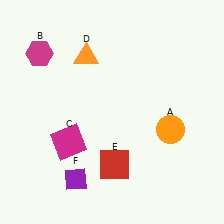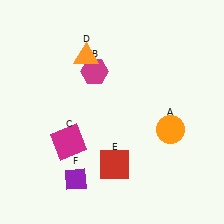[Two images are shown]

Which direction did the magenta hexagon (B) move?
The magenta hexagon (B) moved right.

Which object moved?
The magenta hexagon (B) moved right.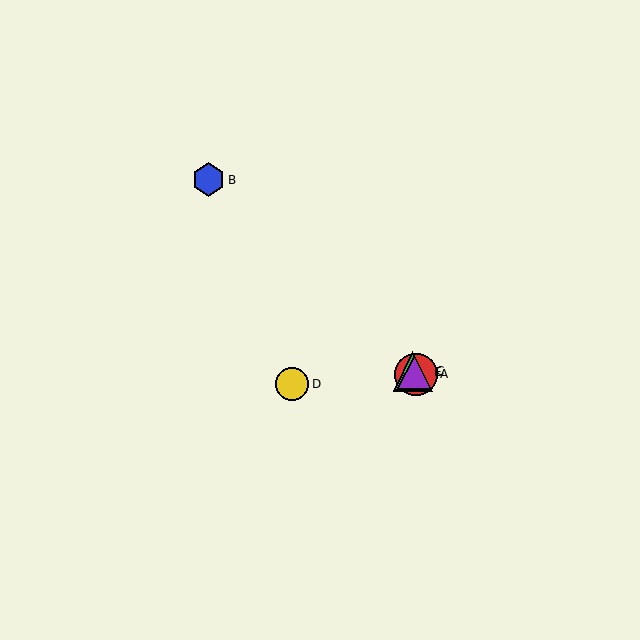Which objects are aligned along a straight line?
Objects A, B, C, E are aligned along a straight line.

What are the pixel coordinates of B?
Object B is at (208, 180).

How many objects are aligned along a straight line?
4 objects (A, B, C, E) are aligned along a straight line.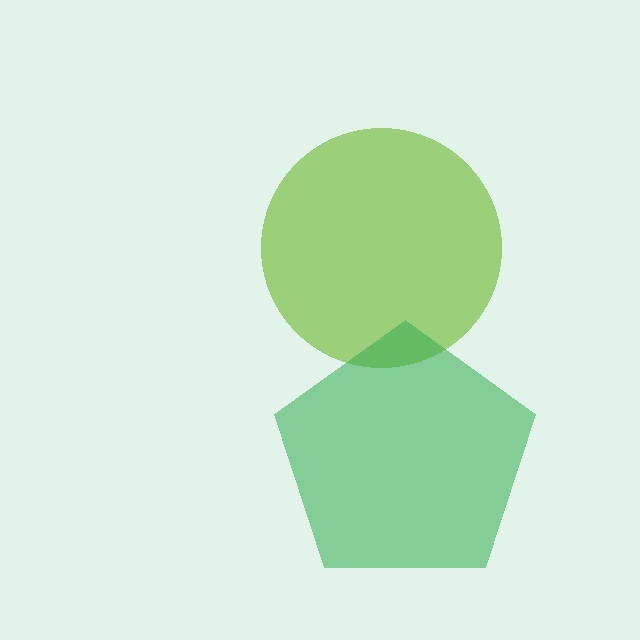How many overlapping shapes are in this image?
There are 2 overlapping shapes in the image.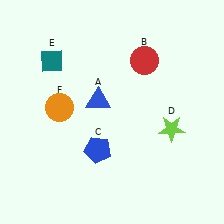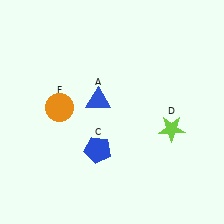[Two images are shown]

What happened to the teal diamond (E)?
The teal diamond (E) was removed in Image 2. It was in the top-left area of Image 1.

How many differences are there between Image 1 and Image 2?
There are 2 differences between the two images.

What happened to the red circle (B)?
The red circle (B) was removed in Image 2. It was in the top-right area of Image 1.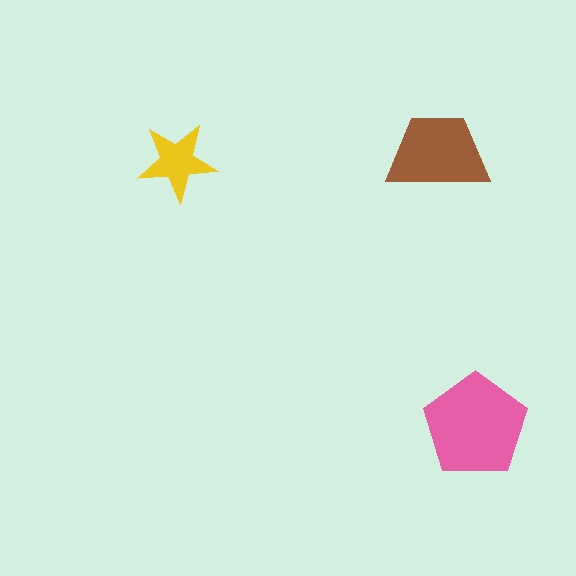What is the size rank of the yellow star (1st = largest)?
3rd.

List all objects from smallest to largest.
The yellow star, the brown trapezoid, the pink pentagon.